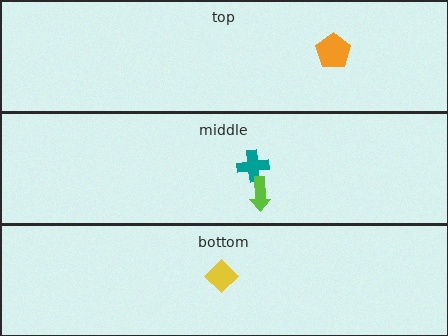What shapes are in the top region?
The orange pentagon.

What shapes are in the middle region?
The teal cross, the lime arrow.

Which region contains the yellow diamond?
The bottom region.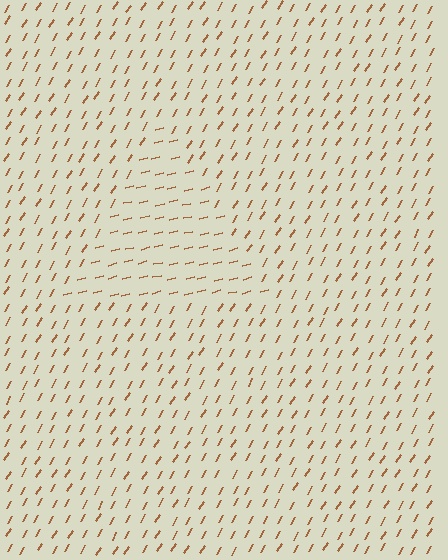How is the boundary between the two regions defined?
The boundary is defined purely by a change in line orientation (approximately 45 degrees difference). All lines are the same color and thickness.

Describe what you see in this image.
The image is filled with small brown line segments. A triangle region in the image has lines oriented differently from the surrounding lines, creating a visible texture boundary.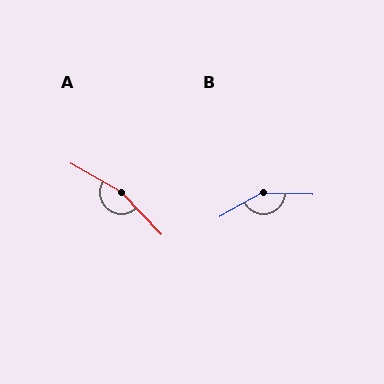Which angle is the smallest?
B, at approximately 149 degrees.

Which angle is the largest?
A, at approximately 163 degrees.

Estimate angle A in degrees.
Approximately 163 degrees.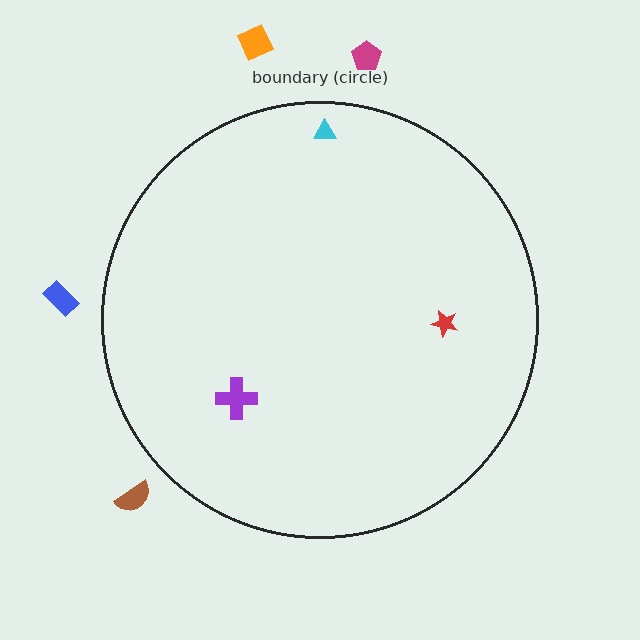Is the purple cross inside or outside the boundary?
Inside.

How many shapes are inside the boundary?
3 inside, 4 outside.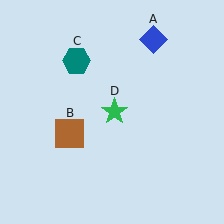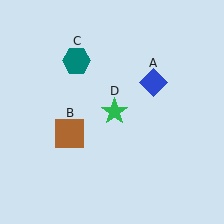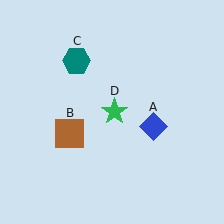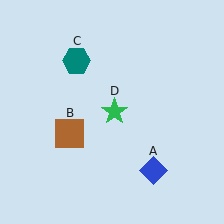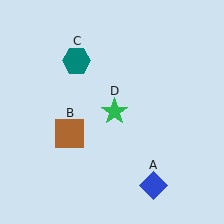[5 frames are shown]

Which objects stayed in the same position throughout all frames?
Brown square (object B) and teal hexagon (object C) and green star (object D) remained stationary.